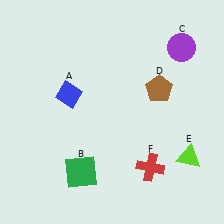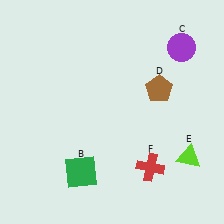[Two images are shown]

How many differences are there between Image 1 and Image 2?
There is 1 difference between the two images.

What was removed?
The blue diamond (A) was removed in Image 2.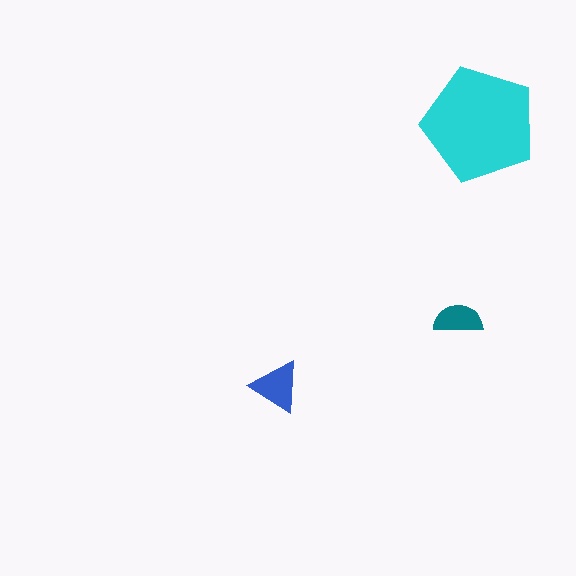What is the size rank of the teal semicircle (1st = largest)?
3rd.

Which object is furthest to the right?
The cyan pentagon is rightmost.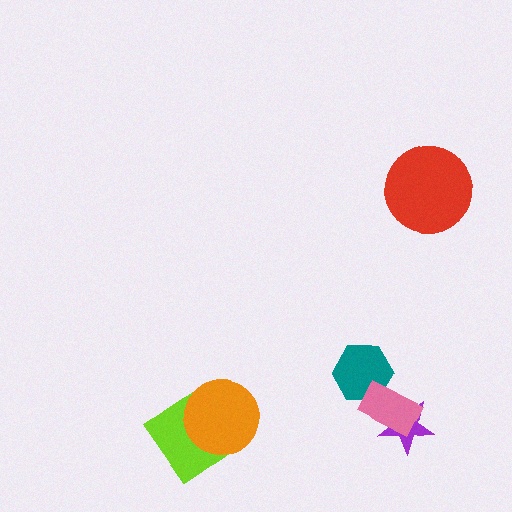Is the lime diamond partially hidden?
Yes, it is partially covered by another shape.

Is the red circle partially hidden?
No, no other shape covers it.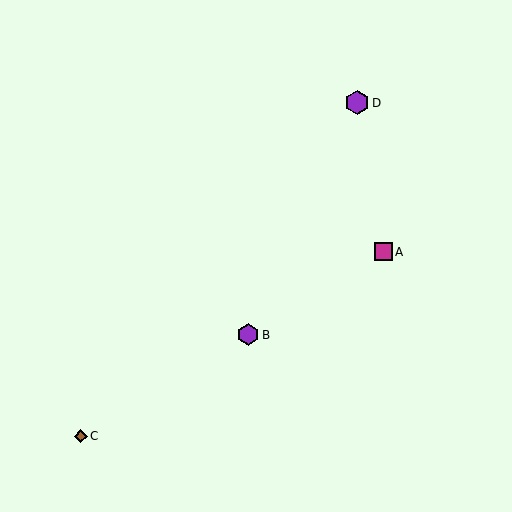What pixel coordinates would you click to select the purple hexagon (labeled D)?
Click at (357, 103) to select the purple hexagon D.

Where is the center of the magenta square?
The center of the magenta square is at (383, 252).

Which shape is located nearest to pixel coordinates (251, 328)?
The purple hexagon (labeled B) at (248, 335) is nearest to that location.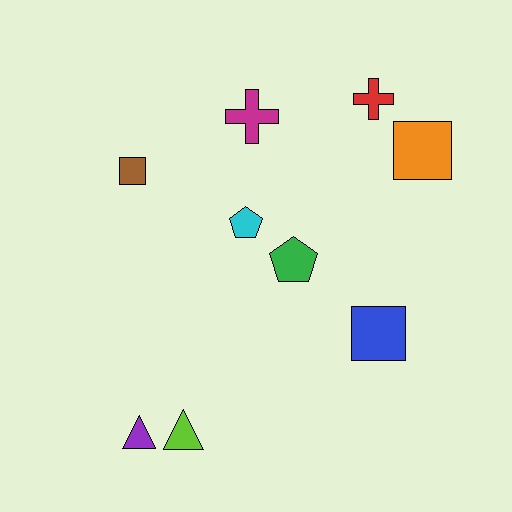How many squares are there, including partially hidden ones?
There are 3 squares.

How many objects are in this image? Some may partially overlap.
There are 9 objects.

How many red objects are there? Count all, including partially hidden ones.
There is 1 red object.